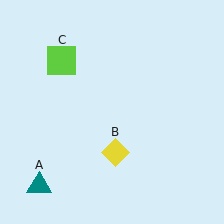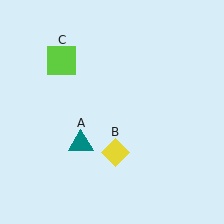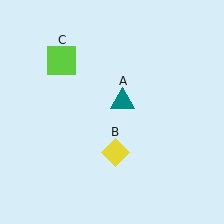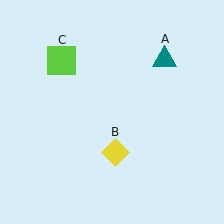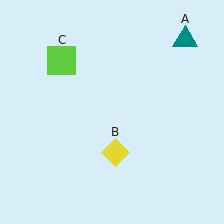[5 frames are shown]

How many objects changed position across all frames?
1 object changed position: teal triangle (object A).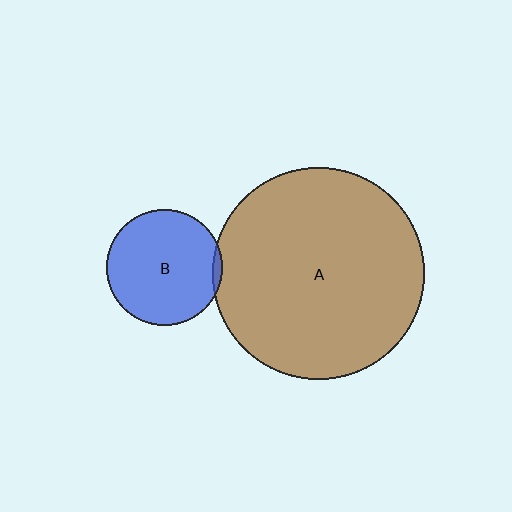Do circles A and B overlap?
Yes.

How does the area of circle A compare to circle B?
Approximately 3.4 times.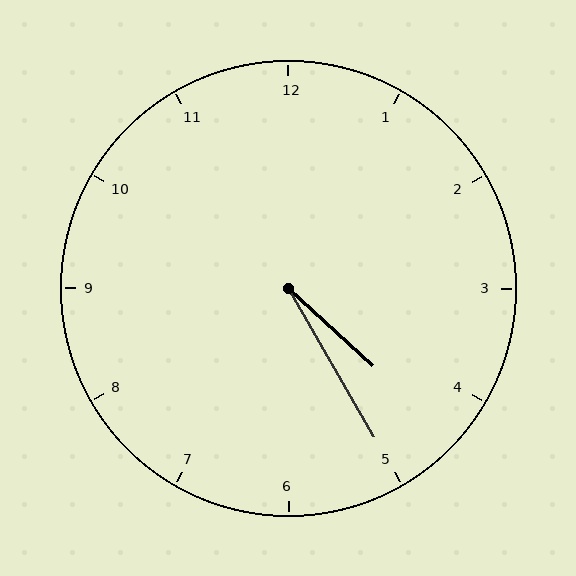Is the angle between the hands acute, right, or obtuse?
It is acute.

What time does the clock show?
4:25.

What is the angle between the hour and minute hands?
Approximately 18 degrees.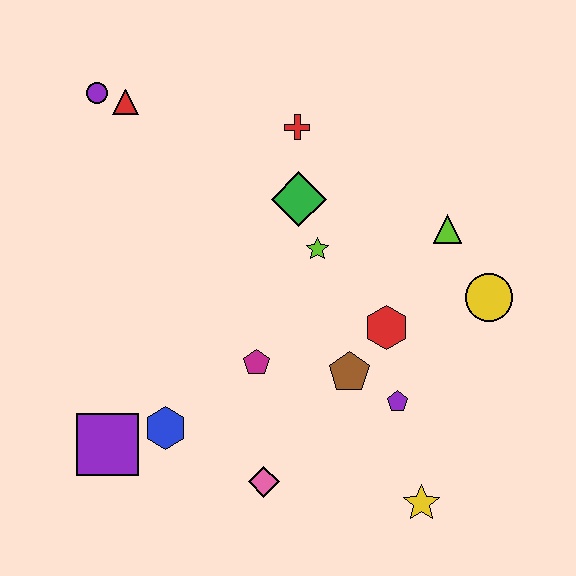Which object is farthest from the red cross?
The yellow star is farthest from the red cross.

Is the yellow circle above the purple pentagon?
Yes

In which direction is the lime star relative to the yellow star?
The lime star is above the yellow star.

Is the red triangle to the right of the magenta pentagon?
No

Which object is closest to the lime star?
The green diamond is closest to the lime star.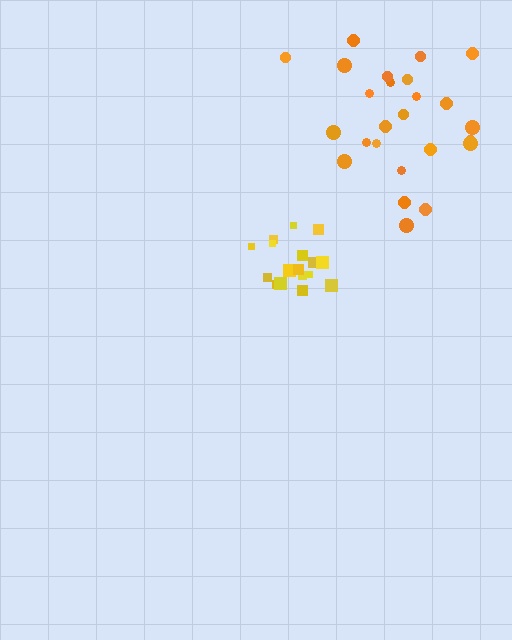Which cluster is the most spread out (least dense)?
Orange.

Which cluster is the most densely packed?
Yellow.